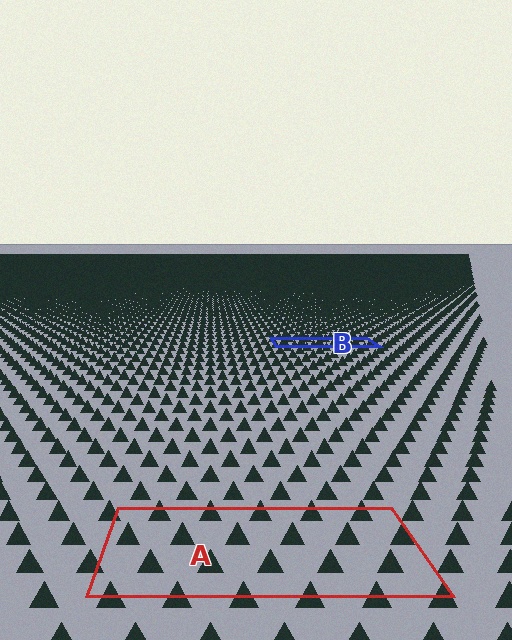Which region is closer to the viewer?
Region A is closer. The texture elements there are larger and more spread out.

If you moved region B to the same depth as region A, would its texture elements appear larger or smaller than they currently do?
They would appear larger. At a closer depth, the same texture elements are projected at a bigger on-screen size.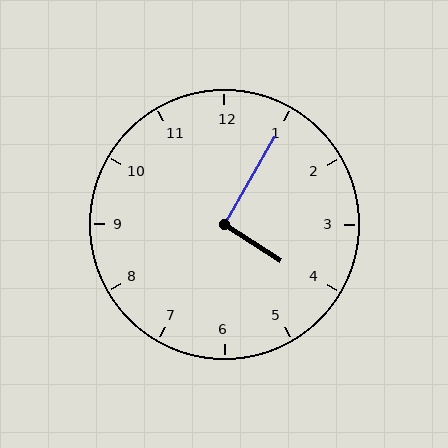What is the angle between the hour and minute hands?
Approximately 92 degrees.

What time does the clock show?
4:05.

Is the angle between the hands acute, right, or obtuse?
It is right.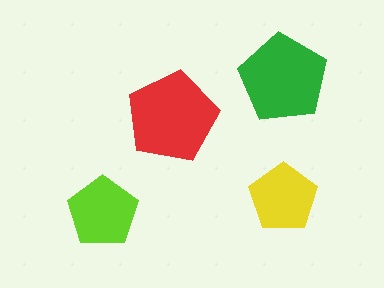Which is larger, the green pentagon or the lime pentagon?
The green one.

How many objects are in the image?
There are 4 objects in the image.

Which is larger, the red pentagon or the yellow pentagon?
The red one.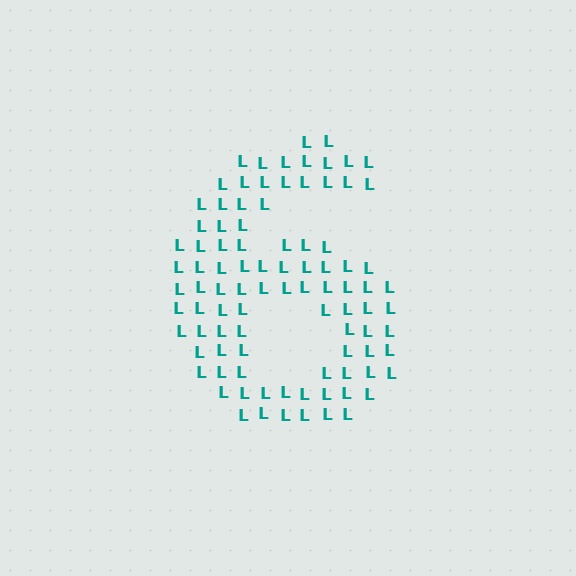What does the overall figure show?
The overall figure shows the digit 6.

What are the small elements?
The small elements are letter L's.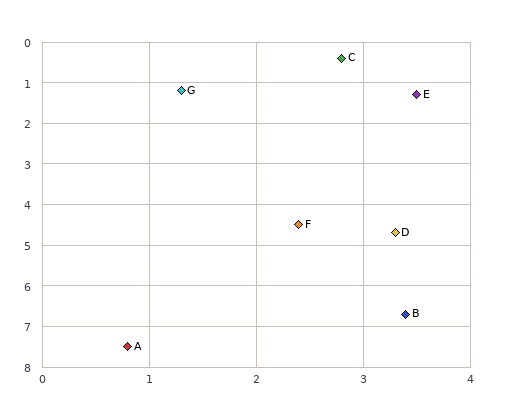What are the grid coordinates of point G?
Point G is at approximately (1.3, 1.2).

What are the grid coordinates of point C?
Point C is at approximately (2.8, 0.4).